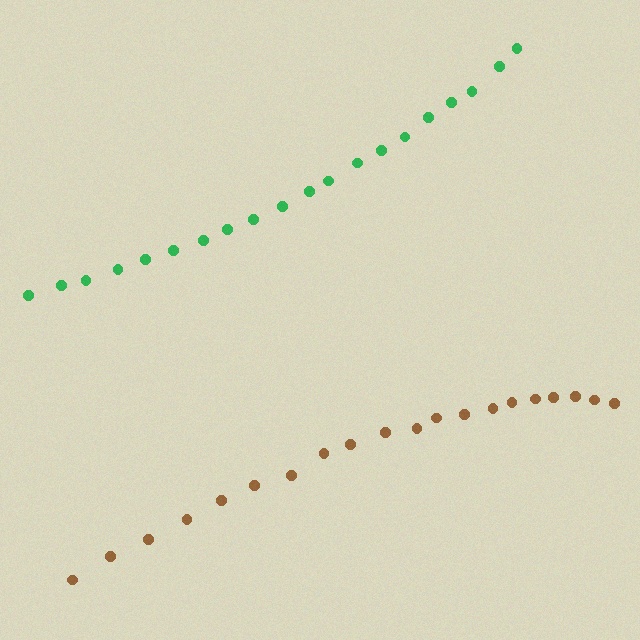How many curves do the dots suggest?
There are 2 distinct paths.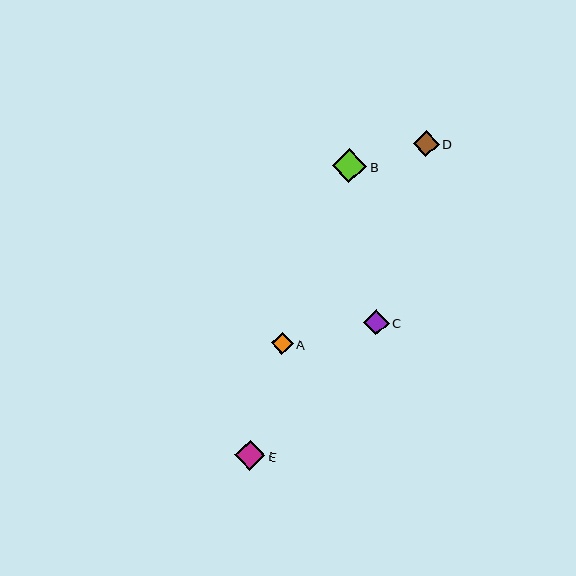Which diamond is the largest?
Diamond B is the largest with a size of approximately 34 pixels.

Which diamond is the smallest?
Diamond A is the smallest with a size of approximately 22 pixels.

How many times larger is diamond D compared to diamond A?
Diamond D is approximately 1.2 times the size of diamond A.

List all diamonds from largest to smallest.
From largest to smallest: B, E, D, C, A.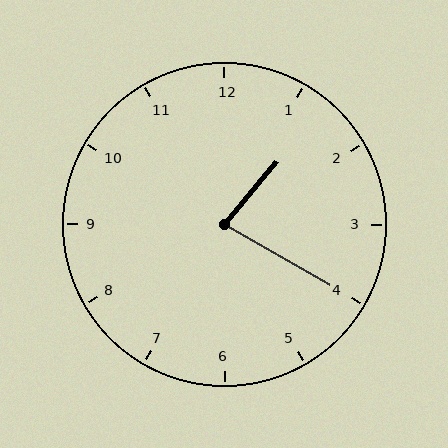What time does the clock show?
1:20.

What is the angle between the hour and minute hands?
Approximately 80 degrees.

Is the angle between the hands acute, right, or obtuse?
It is acute.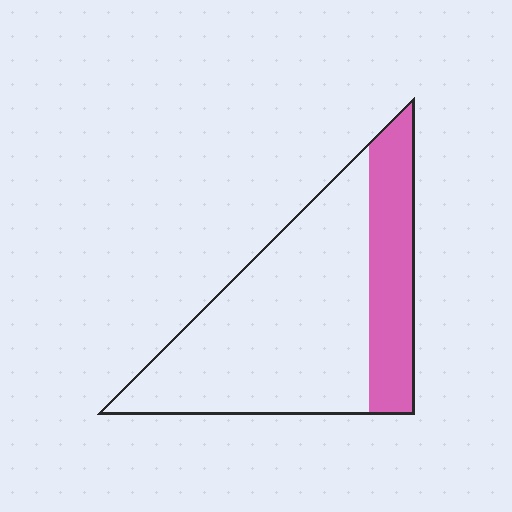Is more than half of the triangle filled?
No.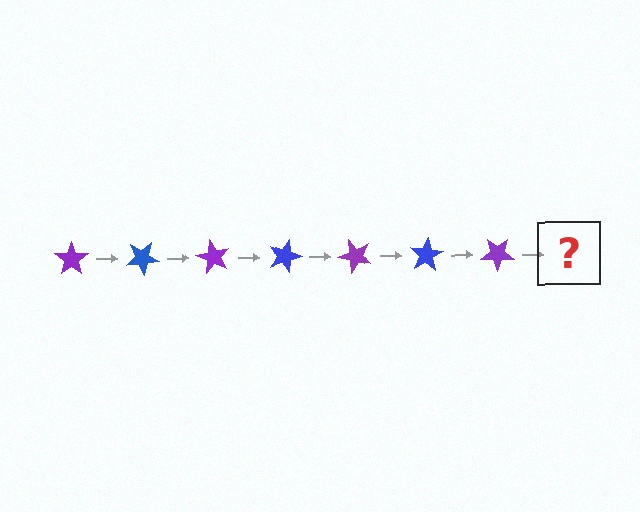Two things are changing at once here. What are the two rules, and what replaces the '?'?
The two rules are that it rotates 30 degrees each step and the color cycles through purple and blue. The '?' should be a blue star, rotated 210 degrees from the start.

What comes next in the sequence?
The next element should be a blue star, rotated 210 degrees from the start.